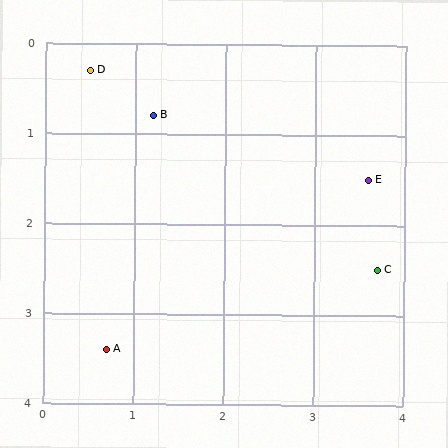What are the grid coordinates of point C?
Point C is at approximately (3.7, 2.5).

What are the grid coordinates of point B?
Point B is at approximately (1.2, 0.8).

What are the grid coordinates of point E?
Point E is at approximately (3.6, 1.5).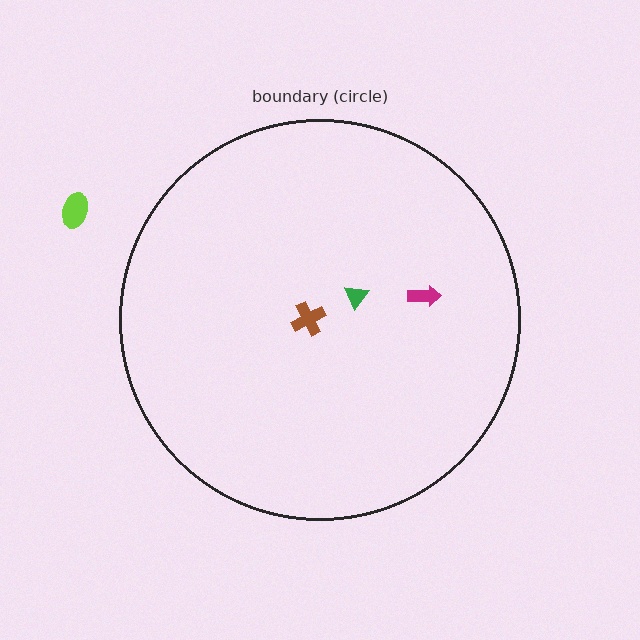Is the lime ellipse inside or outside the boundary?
Outside.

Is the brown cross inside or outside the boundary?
Inside.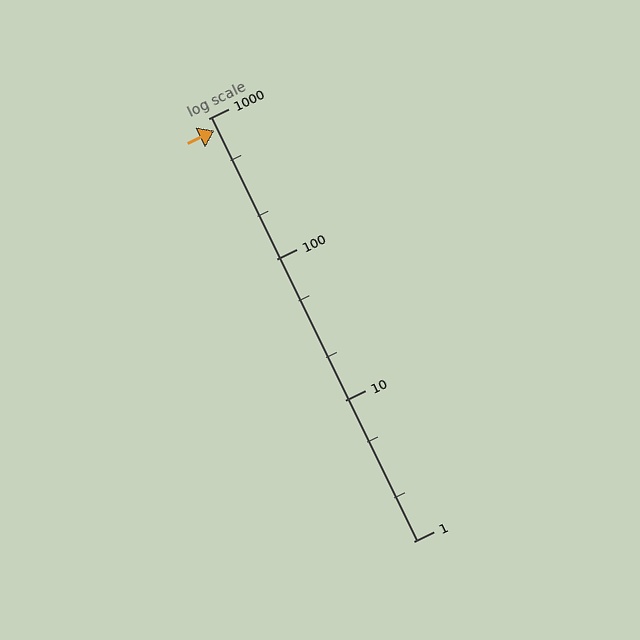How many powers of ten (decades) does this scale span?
The scale spans 3 decades, from 1 to 1000.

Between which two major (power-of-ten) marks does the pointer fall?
The pointer is between 100 and 1000.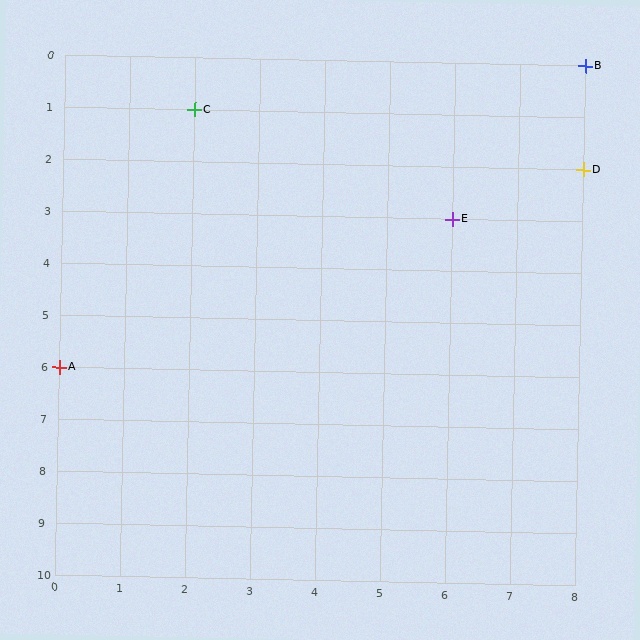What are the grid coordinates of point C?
Point C is at grid coordinates (2, 1).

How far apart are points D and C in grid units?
Points D and C are 6 columns and 1 row apart (about 6.1 grid units diagonally).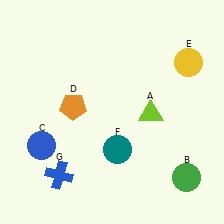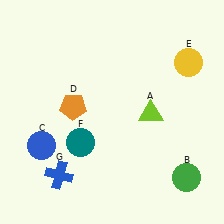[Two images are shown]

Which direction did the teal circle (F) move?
The teal circle (F) moved left.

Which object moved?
The teal circle (F) moved left.